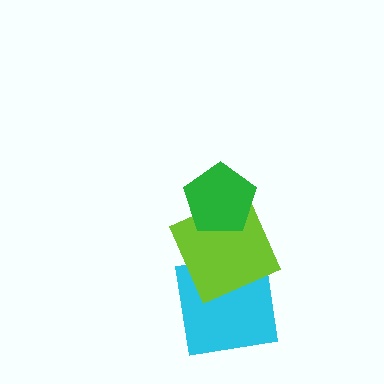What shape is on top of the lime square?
The green pentagon is on top of the lime square.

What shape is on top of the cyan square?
The lime square is on top of the cyan square.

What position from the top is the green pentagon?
The green pentagon is 1st from the top.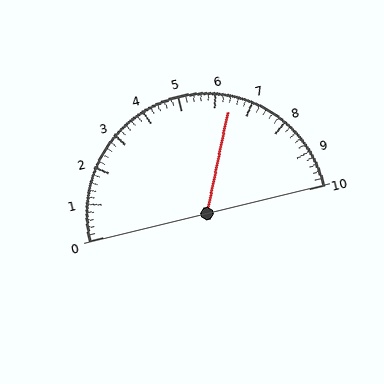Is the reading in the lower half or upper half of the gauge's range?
The reading is in the upper half of the range (0 to 10).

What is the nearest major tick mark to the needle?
The nearest major tick mark is 6.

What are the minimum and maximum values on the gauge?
The gauge ranges from 0 to 10.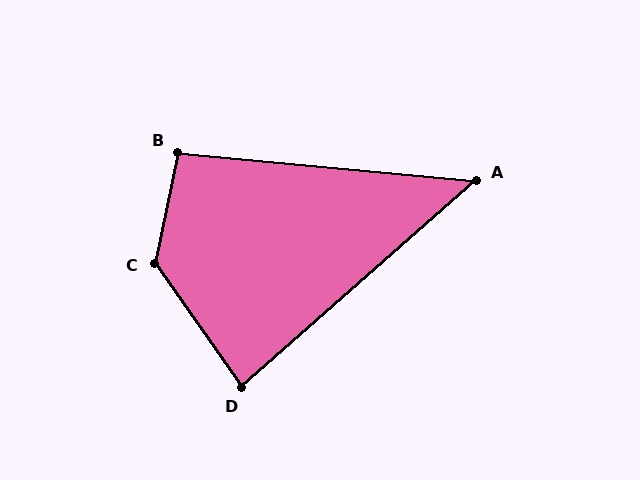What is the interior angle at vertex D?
Approximately 84 degrees (acute).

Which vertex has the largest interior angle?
C, at approximately 133 degrees.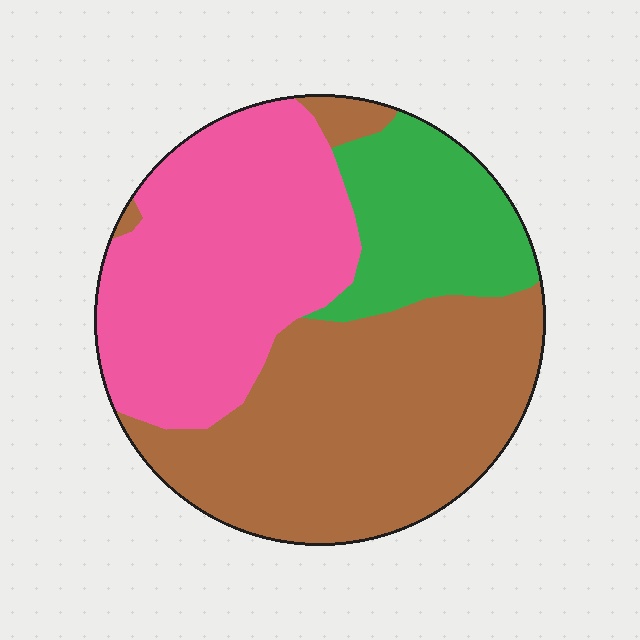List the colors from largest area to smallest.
From largest to smallest: brown, pink, green.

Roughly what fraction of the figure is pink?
Pink takes up about three eighths (3/8) of the figure.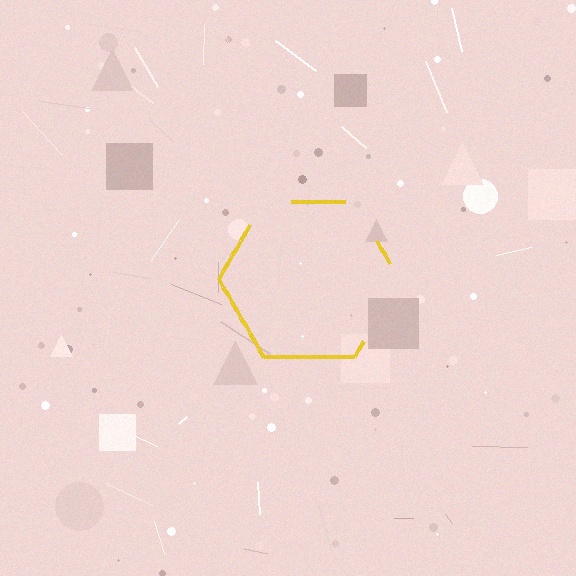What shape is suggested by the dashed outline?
The dashed outline suggests a hexagon.